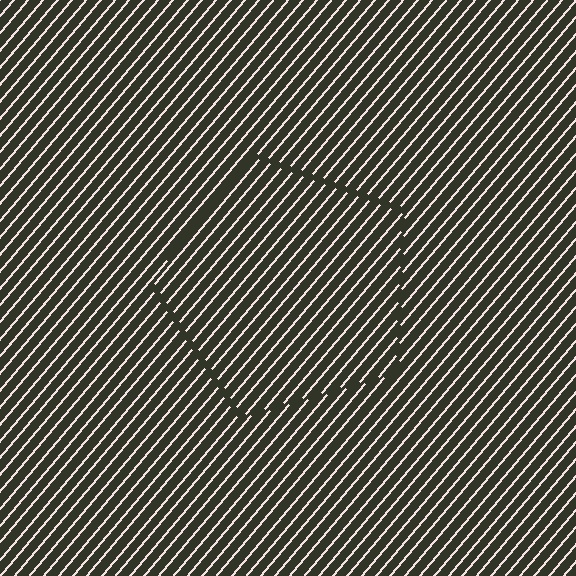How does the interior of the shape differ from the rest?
The interior of the shape contains the same grating, shifted by half a period — the contour is defined by the phase discontinuity where line-ends from the inner and outer gratings abut.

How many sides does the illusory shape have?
5 sides — the line-ends trace a pentagon.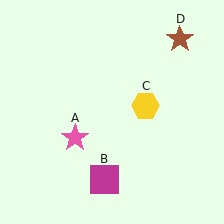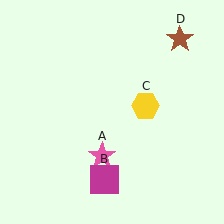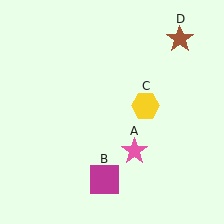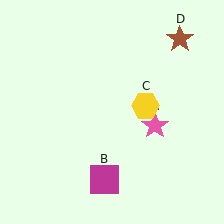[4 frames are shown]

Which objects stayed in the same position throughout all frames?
Magenta square (object B) and yellow hexagon (object C) and brown star (object D) remained stationary.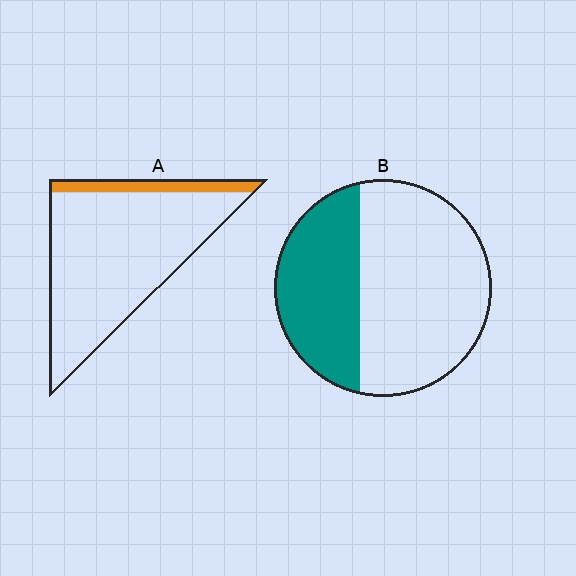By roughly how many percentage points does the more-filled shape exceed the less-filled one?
By roughly 25 percentage points (B over A).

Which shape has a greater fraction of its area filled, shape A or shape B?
Shape B.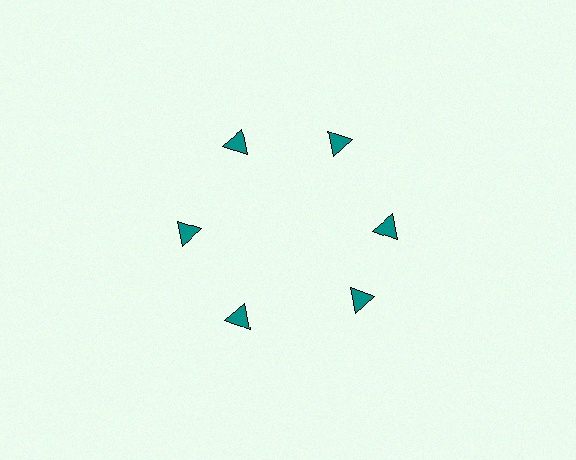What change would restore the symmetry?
The symmetry would be restored by rotating it back into even spacing with its neighbors so that all 6 triangles sit at equal angles and equal distance from the center.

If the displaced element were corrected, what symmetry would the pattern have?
It would have 6-fold rotational symmetry — the pattern would map onto itself every 60 degrees.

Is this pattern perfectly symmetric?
No. The 6 teal triangles are arranged in a ring, but one element near the 5 o'clock position is rotated out of alignment along the ring, breaking the 6-fold rotational symmetry.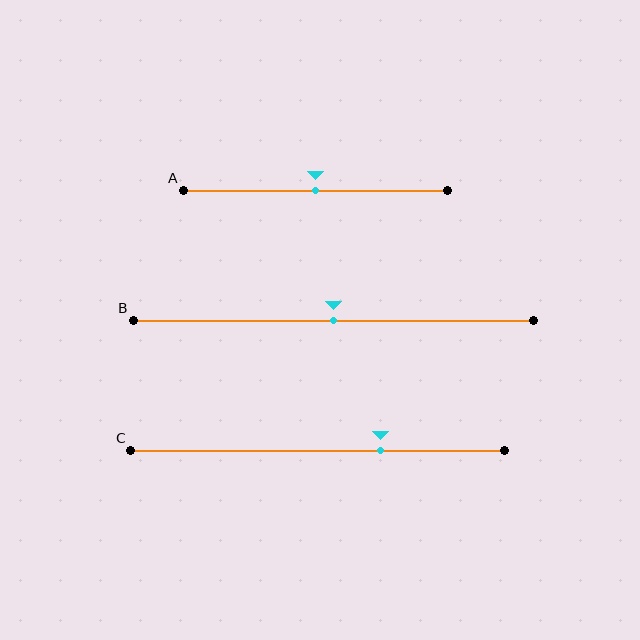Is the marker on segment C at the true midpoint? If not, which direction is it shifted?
No, the marker on segment C is shifted to the right by about 17% of the segment length.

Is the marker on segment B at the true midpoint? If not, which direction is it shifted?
Yes, the marker on segment B is at the true midpoint.